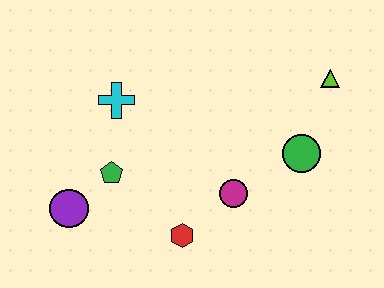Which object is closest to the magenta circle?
The red hexagon is closest to the magenta circle.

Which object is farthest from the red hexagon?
The lime triangle is farthest from the red hexagon.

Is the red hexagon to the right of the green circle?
No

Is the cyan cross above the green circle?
Yes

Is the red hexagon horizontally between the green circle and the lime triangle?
No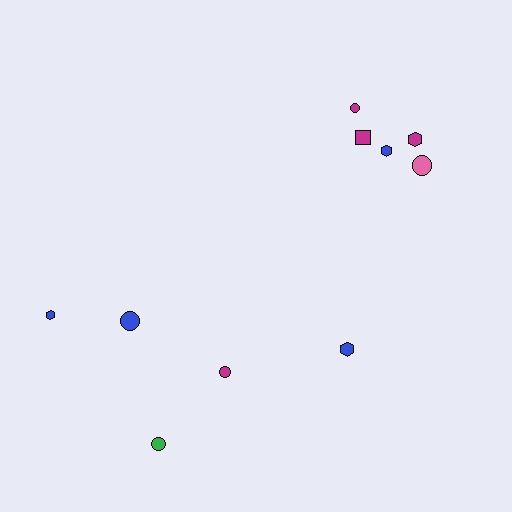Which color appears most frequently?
Blue, with 4 objects.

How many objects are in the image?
There are 10 objects.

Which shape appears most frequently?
Circle, with 5 objects.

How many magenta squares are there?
There is 1 magenta square.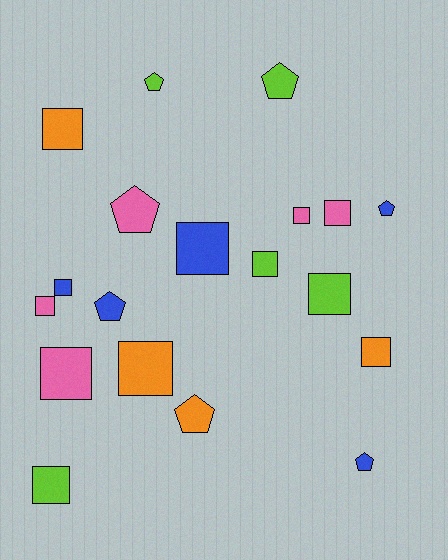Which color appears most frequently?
Lime, with 5 objects.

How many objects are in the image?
There are 19 objects.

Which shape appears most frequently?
Square, with 12 objects.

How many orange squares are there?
There are 3 orange squares.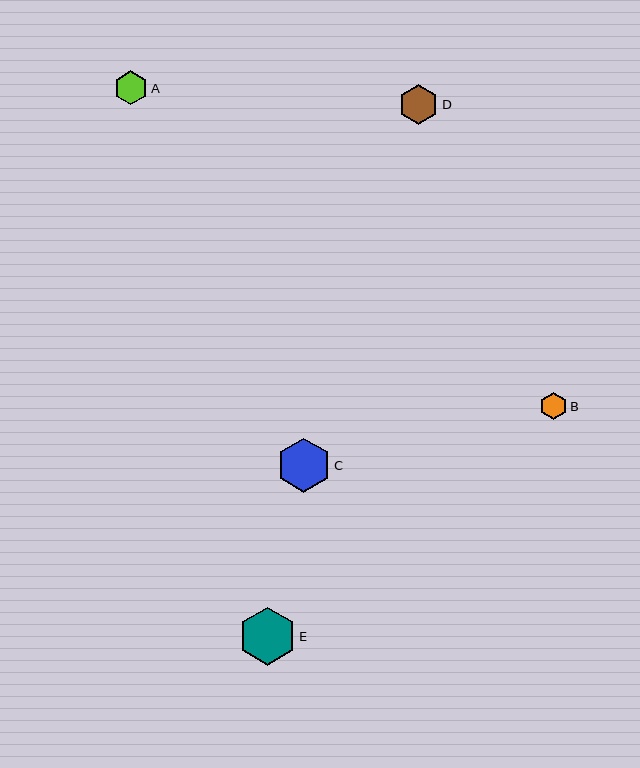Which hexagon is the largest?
Hexagon E is the largest with a size of approximately 58 pixels.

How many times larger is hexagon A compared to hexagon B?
Hexagon A is approximately 1.2 times the size of hexagon B.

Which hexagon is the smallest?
Hexagon B is the smallest with a size of approximately 27 pixels.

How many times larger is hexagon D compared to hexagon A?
Hexagon D is approximately 1.2 times the size of hexagon A.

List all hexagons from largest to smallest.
From largest to smallest: E, C, D, A, B.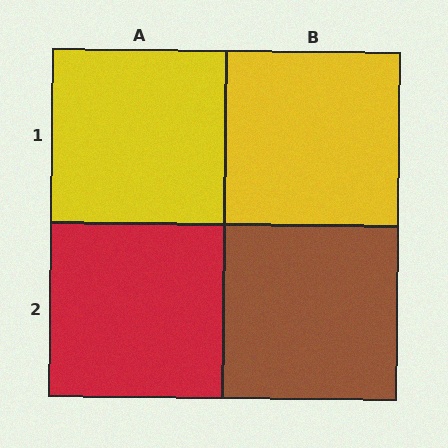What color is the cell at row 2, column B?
Brown.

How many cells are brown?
1 cell is brown.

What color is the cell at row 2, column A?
Red.